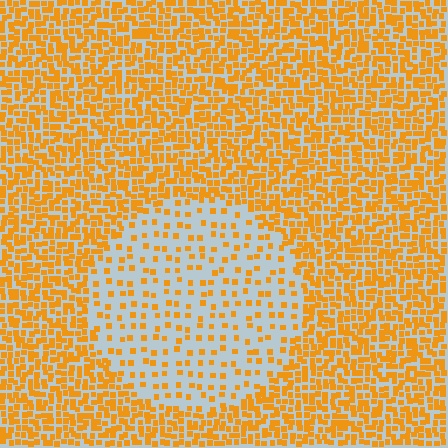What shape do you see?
I see a circle.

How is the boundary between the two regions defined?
The boundary is defined by a change in element density (approximately 2.8x ratio). All elements are the same color, size, and shape.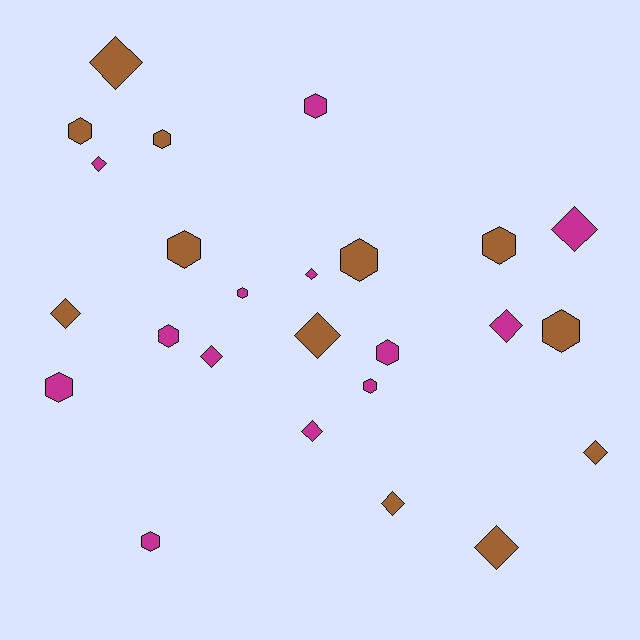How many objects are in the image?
There are 25 objects.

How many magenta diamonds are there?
There are 6 magenta diamonds.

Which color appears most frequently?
Magenta, with 13 objects.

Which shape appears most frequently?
Hexagon, with 13 objects.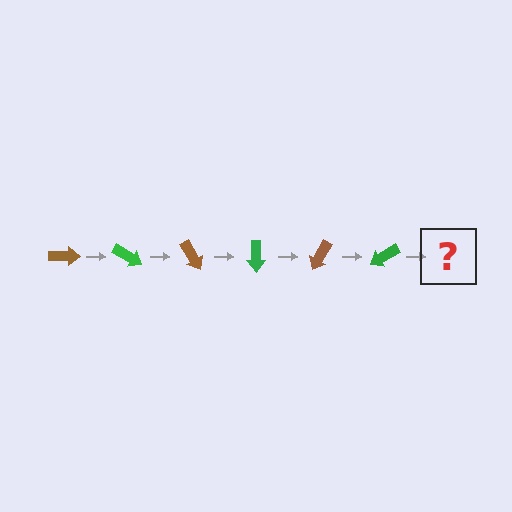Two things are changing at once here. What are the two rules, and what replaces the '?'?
The two rules are that it rotates 30 degrees each step and the color cycles through brown and green. The '?' should be a brown arrow, rotated 180 degrees from the start.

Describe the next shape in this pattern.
It should be a brown arrow, rotated 180 degrees from the start.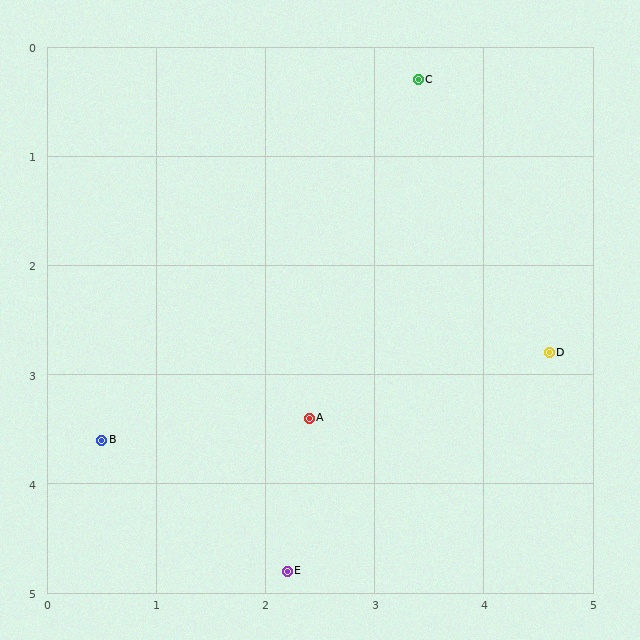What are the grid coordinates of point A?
Point A is at approximately (2.4, 3.4).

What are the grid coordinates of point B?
Point B is at approximately (0.5, 3.6).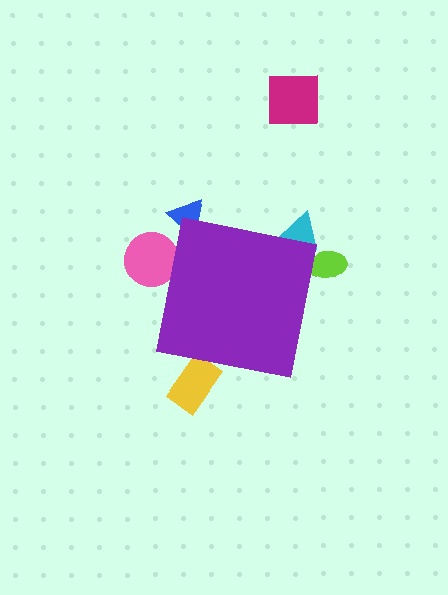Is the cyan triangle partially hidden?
Yes, the cyan triangle is partially hidden behind the purple square.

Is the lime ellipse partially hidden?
Yes, the lime ellipse is partially hidden behind the purple square.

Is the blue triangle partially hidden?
Yes, the blue triangle is partially hidden behind the purple square.